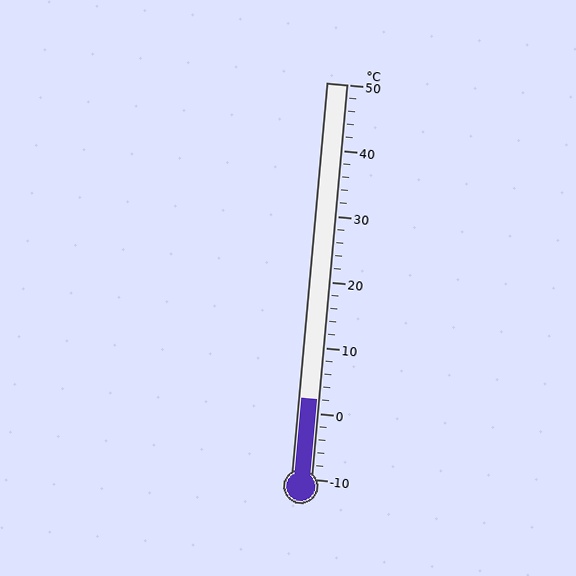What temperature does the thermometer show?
The thermometer shows approximately 2°C.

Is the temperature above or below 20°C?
The temperature is below 20°C.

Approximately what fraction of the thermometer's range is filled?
The thermometer is filled to approximately 20% of its range.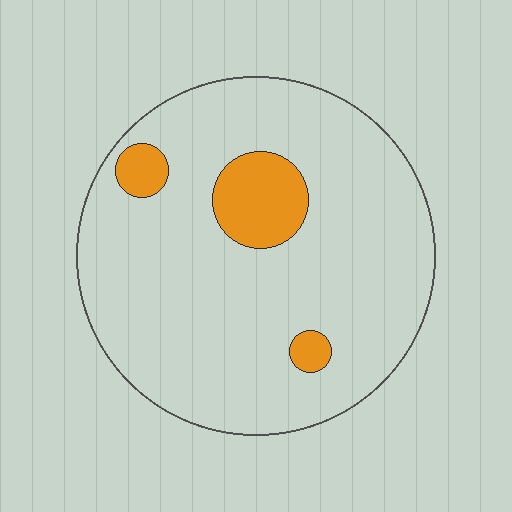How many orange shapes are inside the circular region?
3.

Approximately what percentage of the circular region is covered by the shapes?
Approximately 10%.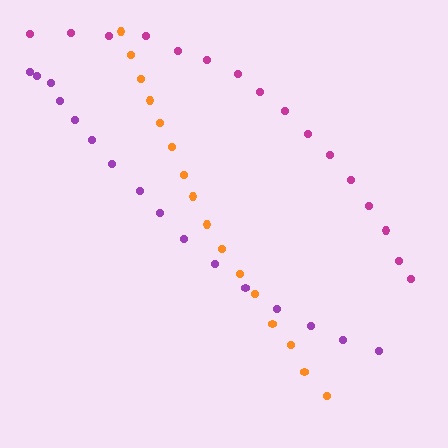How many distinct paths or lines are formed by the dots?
There are 3 distinct paths.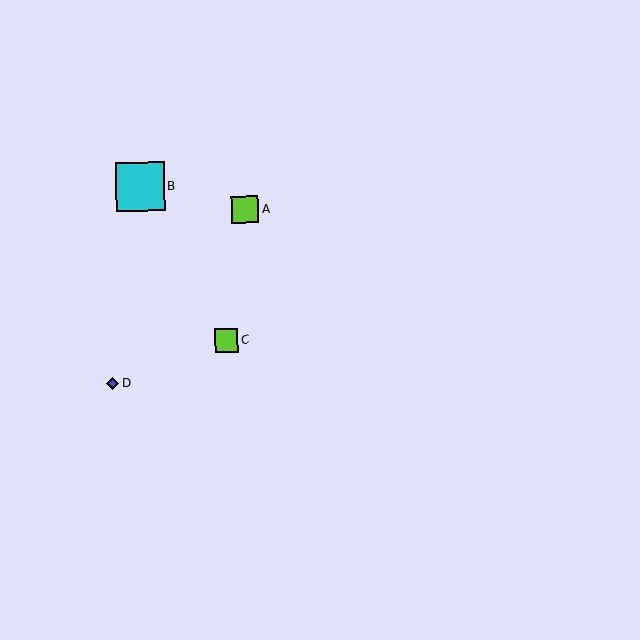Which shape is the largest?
The cyan square (labeled B) is the largest.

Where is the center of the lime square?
The center of the lime square is at (245, 210).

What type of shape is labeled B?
Shape B is a cyan square.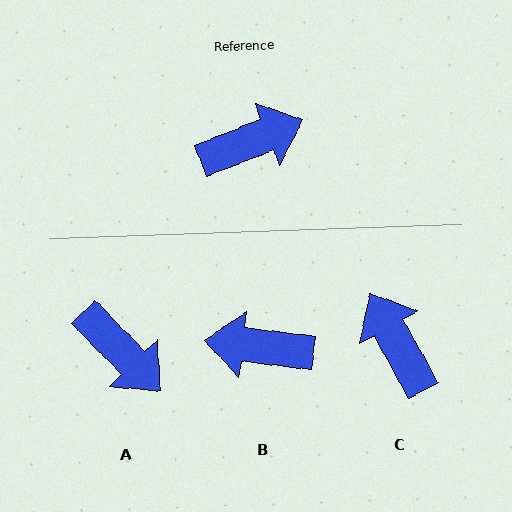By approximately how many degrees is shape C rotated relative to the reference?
Approximately 97 degrees counter-clockwise.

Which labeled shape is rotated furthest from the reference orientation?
B, about 151 degrees away.